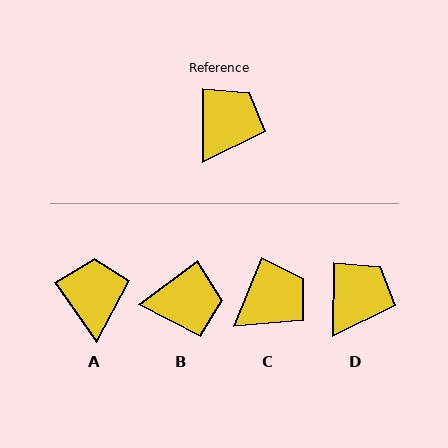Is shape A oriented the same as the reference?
No, it is off by about 36 degrees.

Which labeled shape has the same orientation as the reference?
D.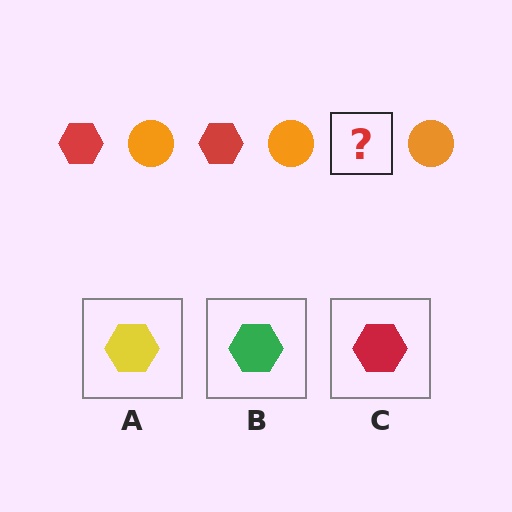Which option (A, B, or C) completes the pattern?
C.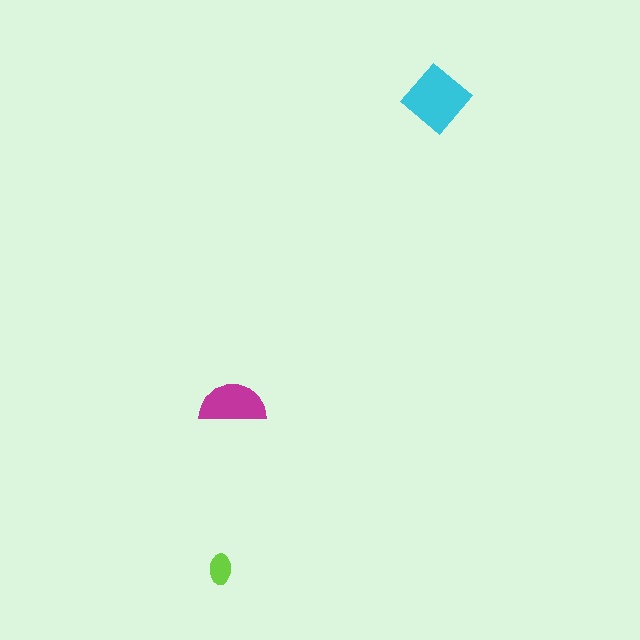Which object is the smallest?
The lime ellipse.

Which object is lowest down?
The lime ellipse is bottommost.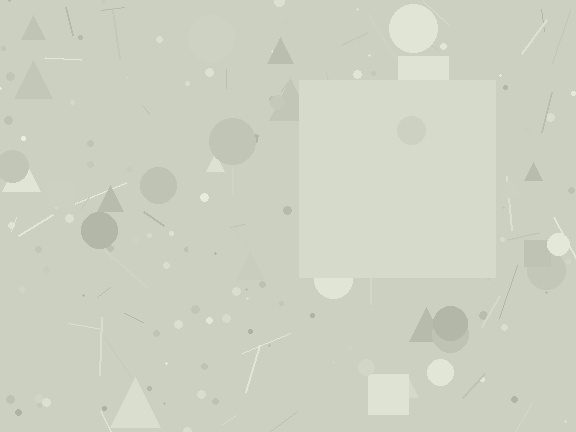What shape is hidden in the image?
A square is hidden in the image.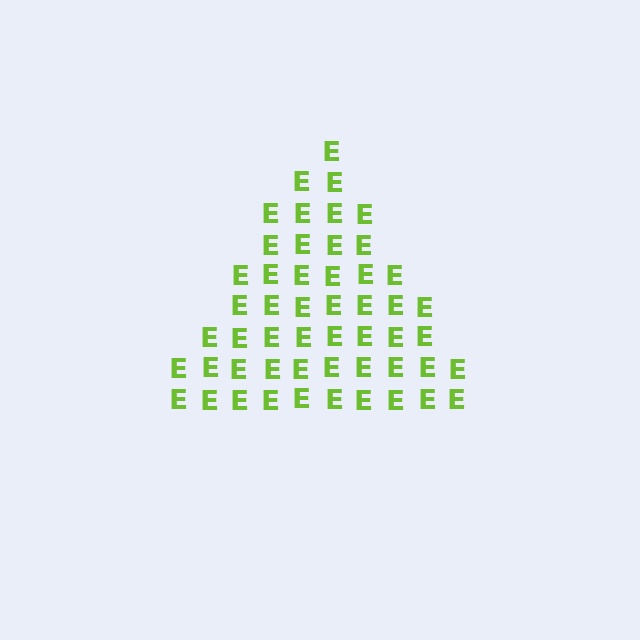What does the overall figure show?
The overall figure shows a triangle.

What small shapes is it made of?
It is made of small letter E's.